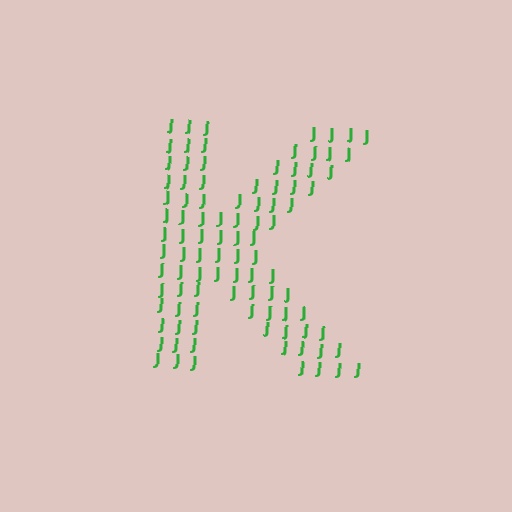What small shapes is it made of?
It is made of small letter J's.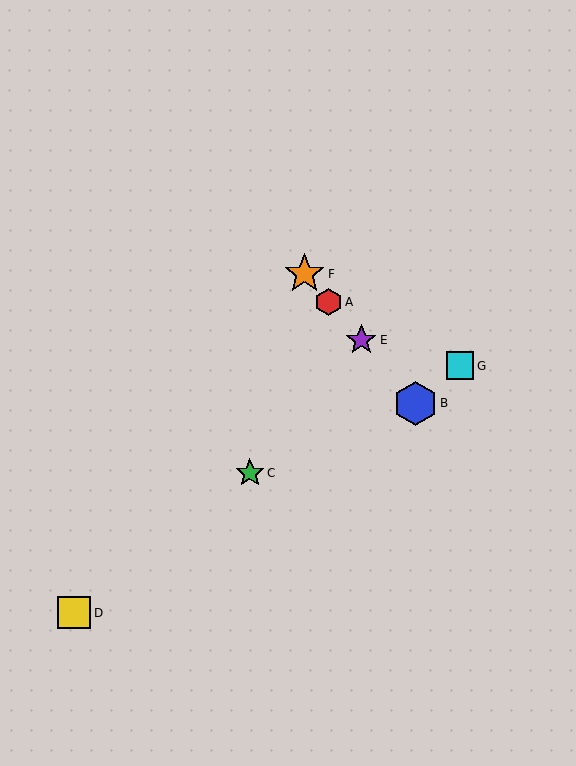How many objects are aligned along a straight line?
4 objects (A, B, E, F) are aligned along a straight line.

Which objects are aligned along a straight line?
Objects A, B, E, F are aligned along a straight line.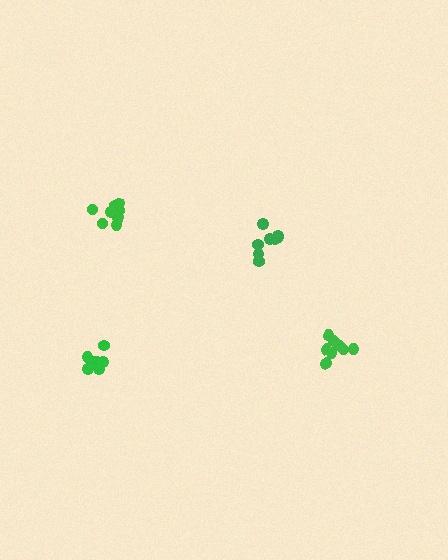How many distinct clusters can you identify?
There are 4 distinct clusters.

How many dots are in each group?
Group 1: 9 dots, Group 2: 10 dots, Group 3: 8 dots, Group 4: 7 dots (34 total).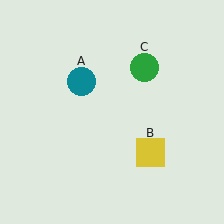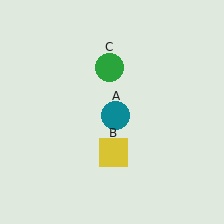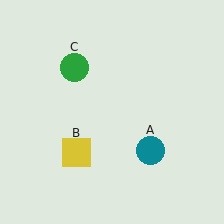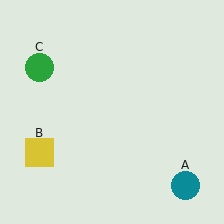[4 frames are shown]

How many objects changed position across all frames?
3 objects changed position: teal circle (object A), yellow square (object B), green circle (object C).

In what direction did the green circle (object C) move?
The green circle (object C) moved left.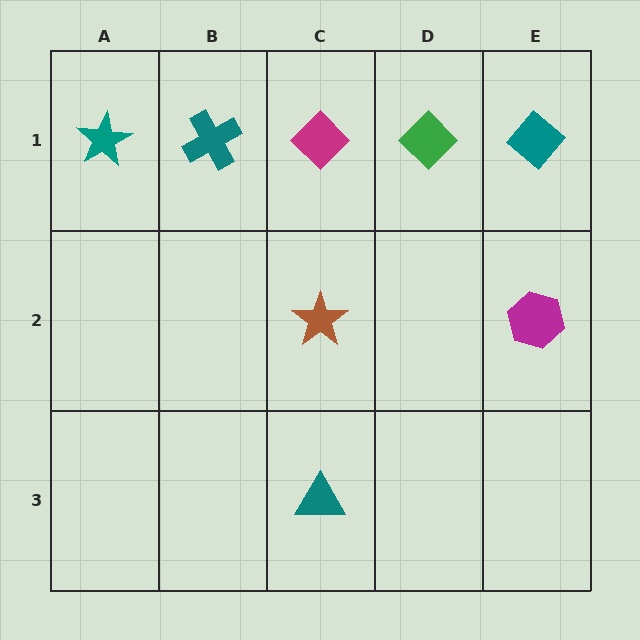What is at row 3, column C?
A teal triangle.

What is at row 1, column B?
A teal cross.